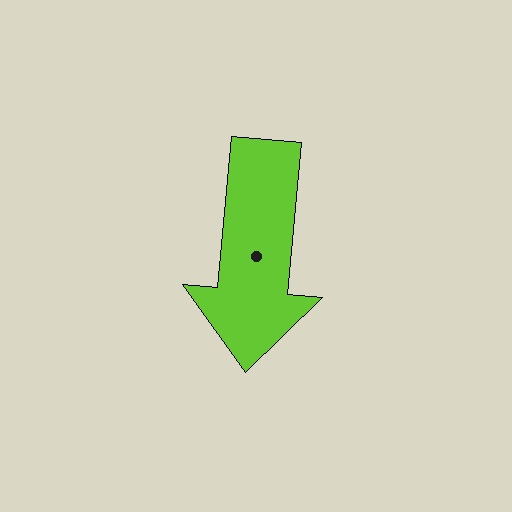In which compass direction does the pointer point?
South.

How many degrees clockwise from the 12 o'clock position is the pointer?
Approximately 185 degrees.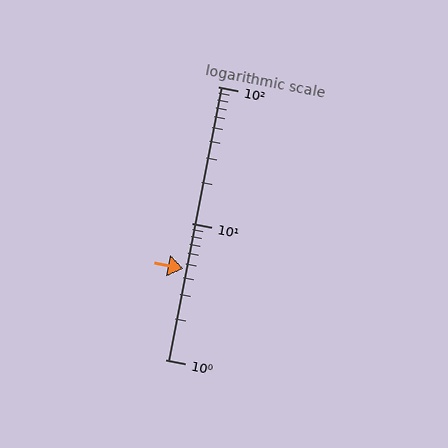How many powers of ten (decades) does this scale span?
The scale spans 2 decades, from 1 to 100.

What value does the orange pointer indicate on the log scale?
The pointer indicates approximately 4.6.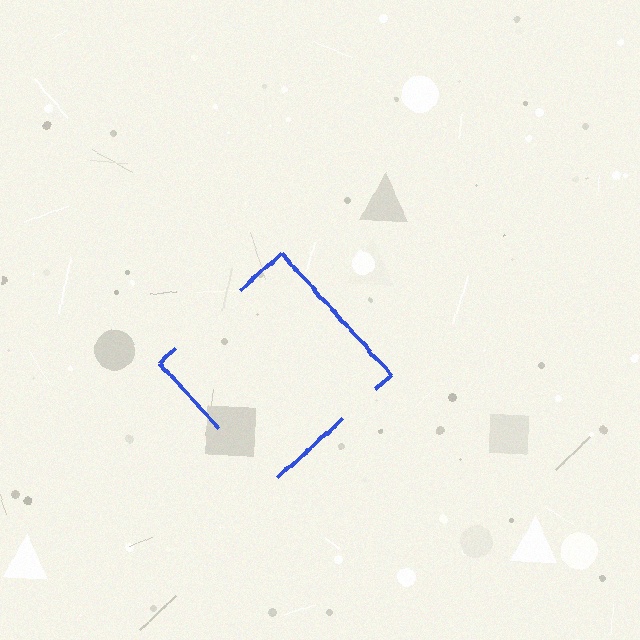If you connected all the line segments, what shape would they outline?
They would outline a diamond.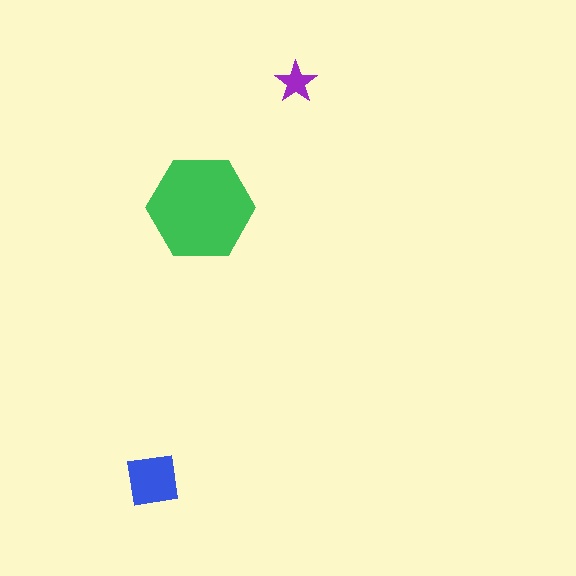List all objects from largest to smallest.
The green hexagon, the blue square, the purple star.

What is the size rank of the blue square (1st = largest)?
2nd.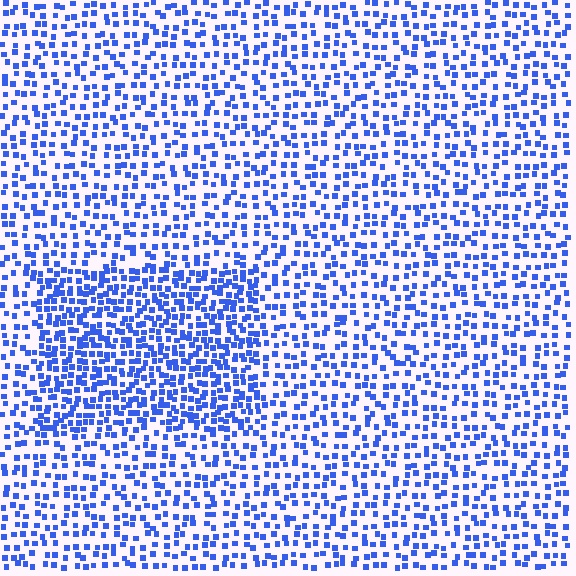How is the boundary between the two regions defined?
The boundary is defined by a change in element density (approximately 1.8x ratio). All elements are the same color, size, and shape.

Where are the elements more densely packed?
The elements are more densely packed inside the rectangle boundary.